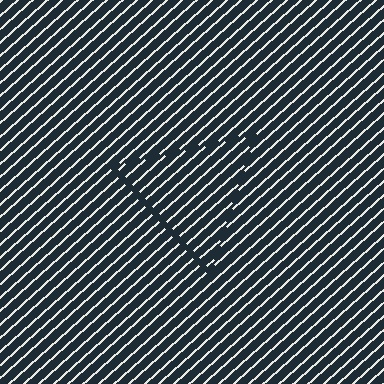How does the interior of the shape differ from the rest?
The interior of the shape contains the same grating, shifted by half a period — the contour is defined by the phase discontinuity where line-ends from the inner and outer gratings abut.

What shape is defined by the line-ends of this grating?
An illusory triangle. The interior of the shape contains the same grating, shifted by half a period — the contour is defined by the phase discontinuity where line-ends from the inner and outer gratings abut.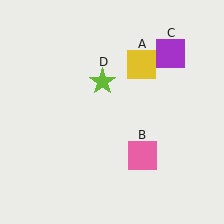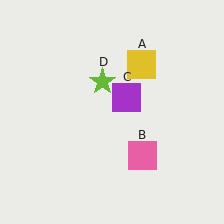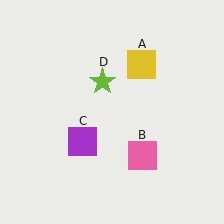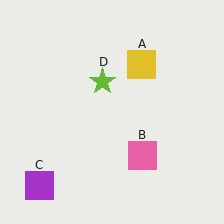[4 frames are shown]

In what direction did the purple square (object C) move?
The purple square (object C) moved down and to the left.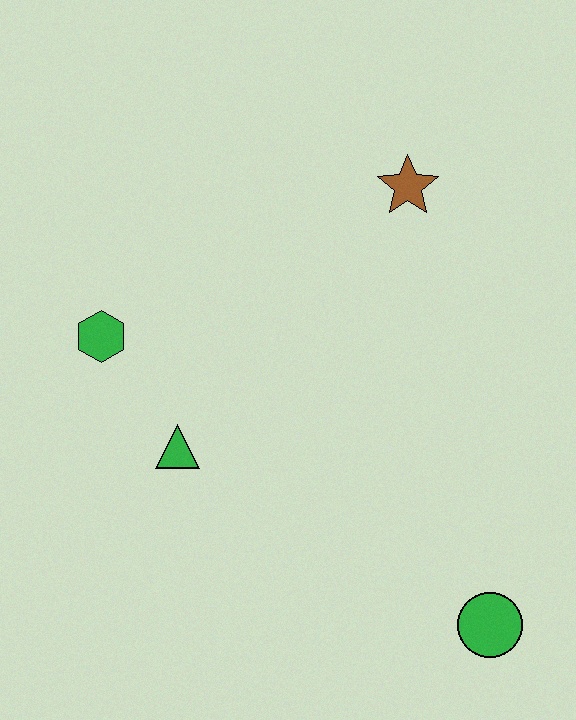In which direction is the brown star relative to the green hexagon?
The brown star is to the right of the green hexagon.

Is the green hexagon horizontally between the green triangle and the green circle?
No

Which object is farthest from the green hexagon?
The green circle is farthest from the green hexagon.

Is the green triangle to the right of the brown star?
No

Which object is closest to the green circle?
The green triangle is closest to the green circle.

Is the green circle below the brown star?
Yes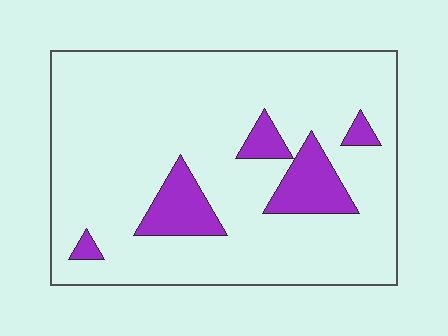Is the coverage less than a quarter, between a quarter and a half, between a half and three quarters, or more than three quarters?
Less than a quarter.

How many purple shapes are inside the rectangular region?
5.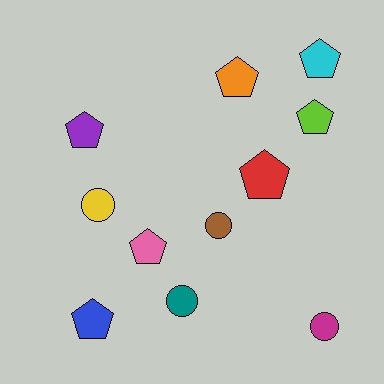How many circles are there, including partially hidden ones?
There are 4 circles.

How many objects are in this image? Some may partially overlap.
There are 11 objects.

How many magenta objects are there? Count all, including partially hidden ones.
There is 1 magenta object.